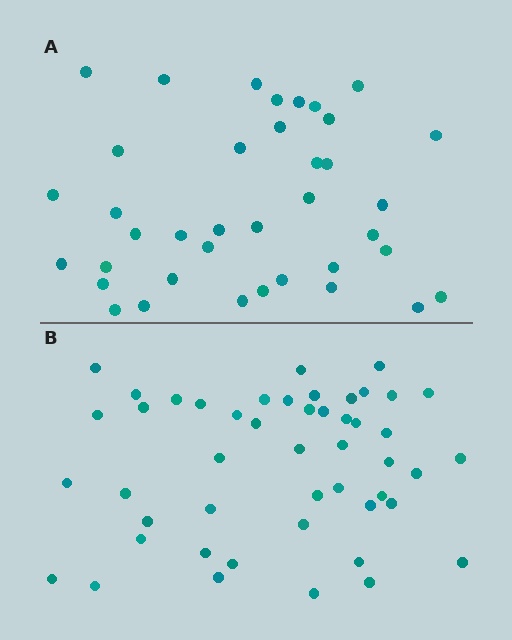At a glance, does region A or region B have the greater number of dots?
Region B (the bottom region) has more dots.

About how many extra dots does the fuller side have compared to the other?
Region B has roughly 10 or so more dots than region A.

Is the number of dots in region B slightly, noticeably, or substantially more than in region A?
Region B has noticeably more, but not dramatically so. The ratio is roughly 1.3 to 1.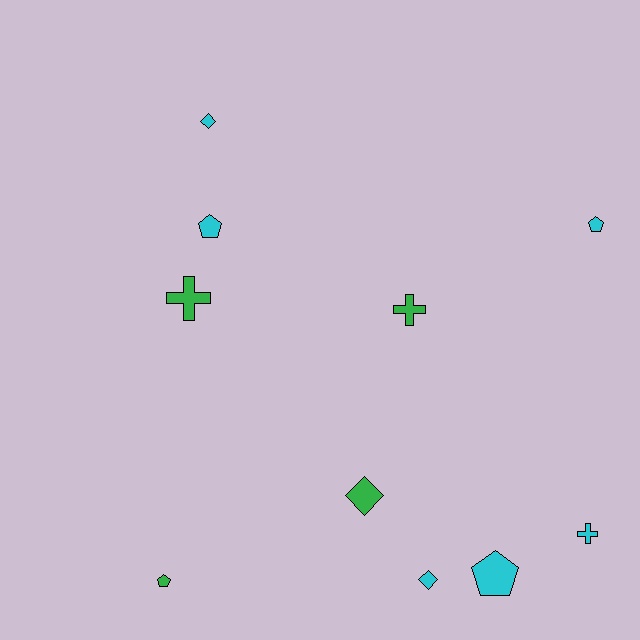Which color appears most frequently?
Cyan, with 6 objects.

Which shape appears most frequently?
Pentagon, with 4 objects.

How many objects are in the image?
There are 10 objects.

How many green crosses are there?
There are 2 green crosses.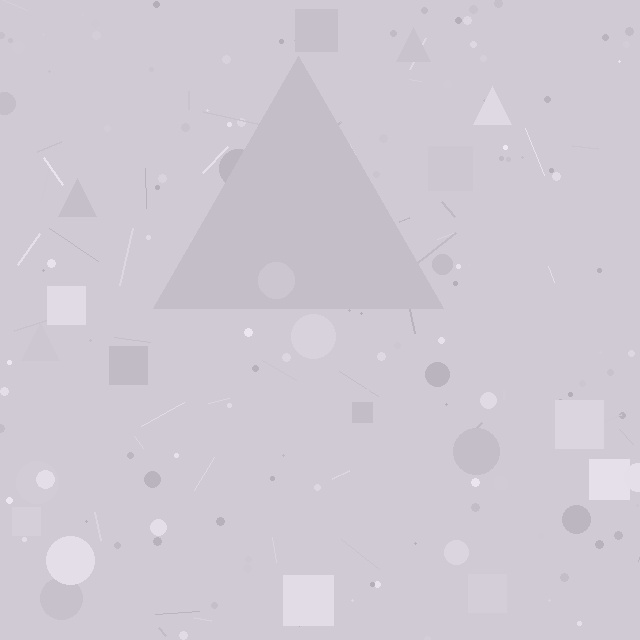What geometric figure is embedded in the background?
A triangle is embedded in the background.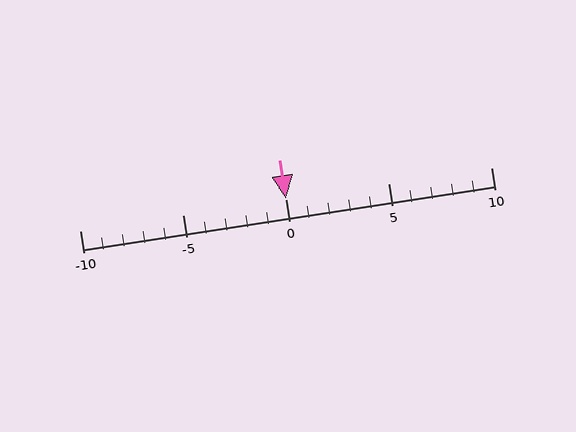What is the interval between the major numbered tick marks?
The major tick marks are spaced 5 units apart.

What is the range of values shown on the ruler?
The ruler shows values from -10 to 10.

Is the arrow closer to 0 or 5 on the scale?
The arrow is closer to 0.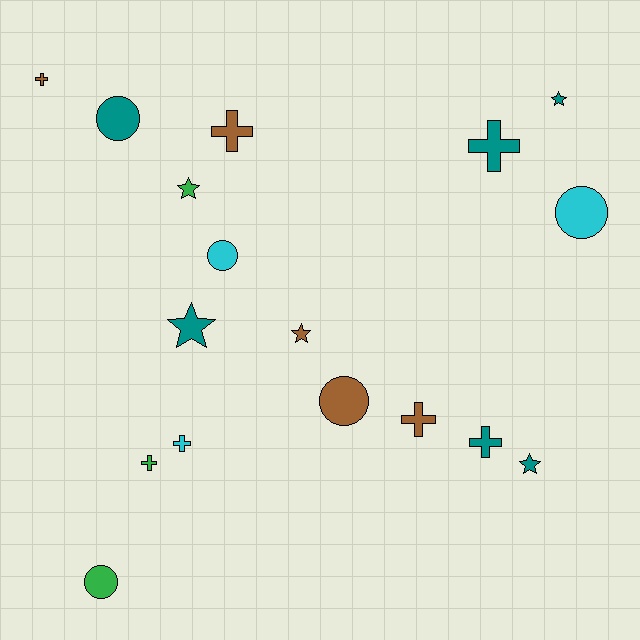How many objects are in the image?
There are 17 objects.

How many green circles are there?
There is 1 green circle.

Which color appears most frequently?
Teal, with 6 objects.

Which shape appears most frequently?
Cross, with 7 objects.